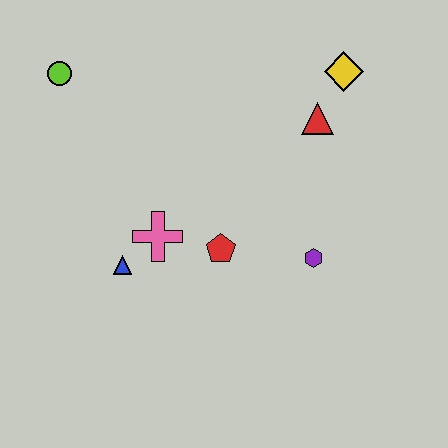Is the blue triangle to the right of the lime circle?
Yes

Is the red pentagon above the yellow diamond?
No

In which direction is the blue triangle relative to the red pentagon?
The blue triangle is to the left of the red pentagon.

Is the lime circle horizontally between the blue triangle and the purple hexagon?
No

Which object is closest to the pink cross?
The blue triangle is closest to the pink cross.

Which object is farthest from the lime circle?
The purple hexagon is farthest from the lime circle.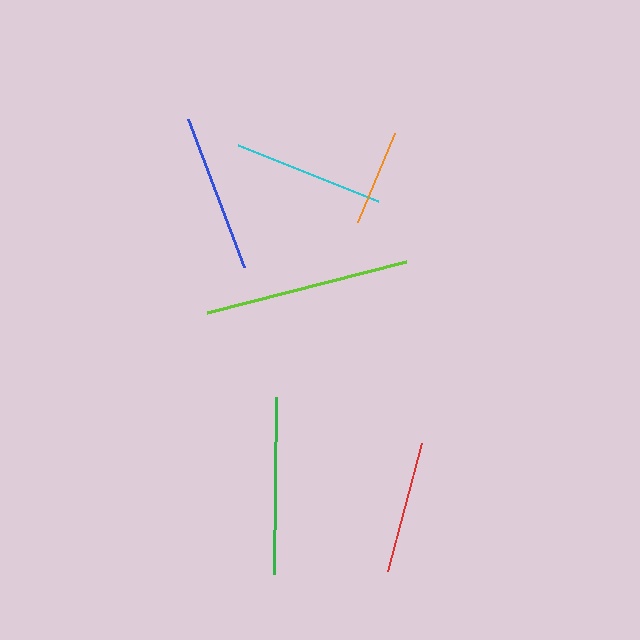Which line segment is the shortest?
The orange line is the shortest at approximately 96 pixels.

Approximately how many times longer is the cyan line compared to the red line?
The cyan line is approximately 1.1 times the length of the red line.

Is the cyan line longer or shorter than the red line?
The cyan line is longer than the red line.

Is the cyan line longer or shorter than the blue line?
The blue line is longer than the cyan line.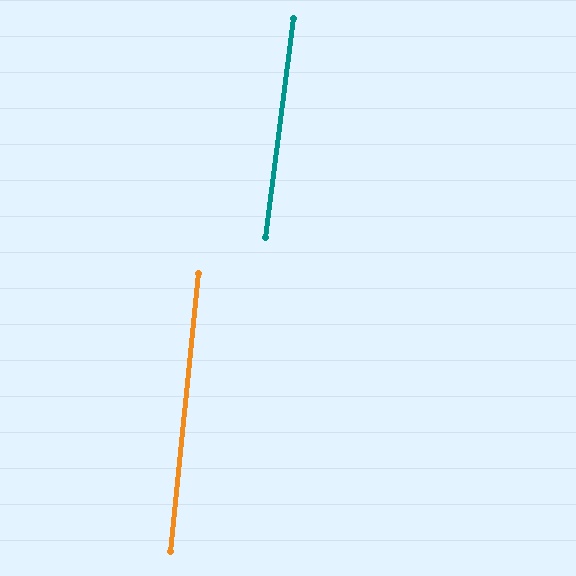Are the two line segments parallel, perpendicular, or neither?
Parallel — their directions differ by only 1.6°.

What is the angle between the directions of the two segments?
Approximately 2 degrees.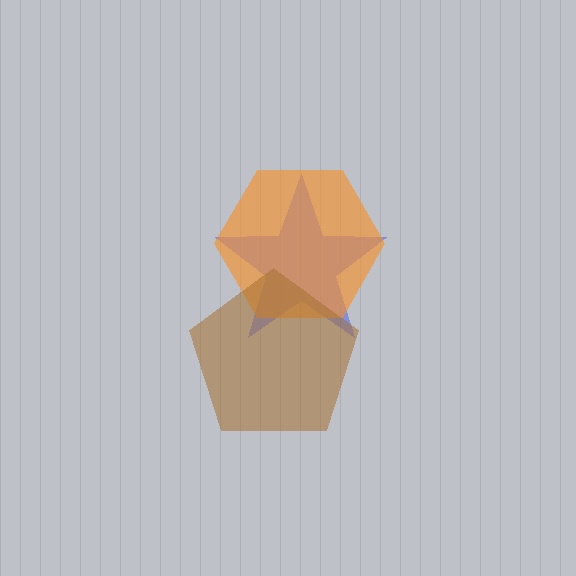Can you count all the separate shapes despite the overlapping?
Yes, there are 3 separate shapes.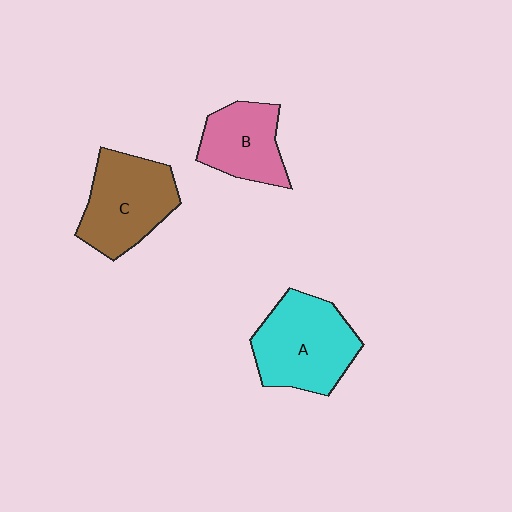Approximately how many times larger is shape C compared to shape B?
Approximately 1.3 times.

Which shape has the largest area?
Shape A (cyan).